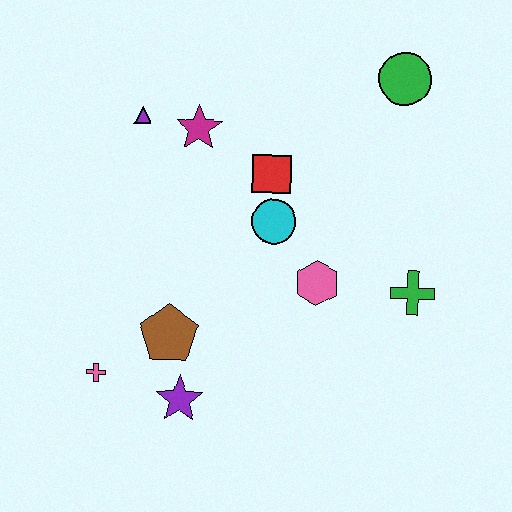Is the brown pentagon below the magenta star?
Yes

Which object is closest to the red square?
The cyan circle is closest to the red square.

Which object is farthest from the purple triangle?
The green cross is farthest from the purple triangle.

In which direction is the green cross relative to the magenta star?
The green cross is to the right of the magenta star.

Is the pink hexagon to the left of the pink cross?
No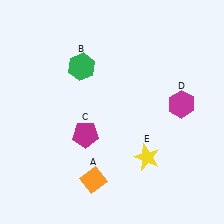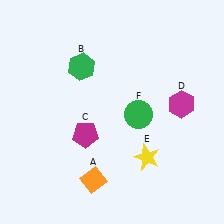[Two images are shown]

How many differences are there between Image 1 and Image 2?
There is 1 difference between the two images.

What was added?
A green circle (F) was added in Image 2.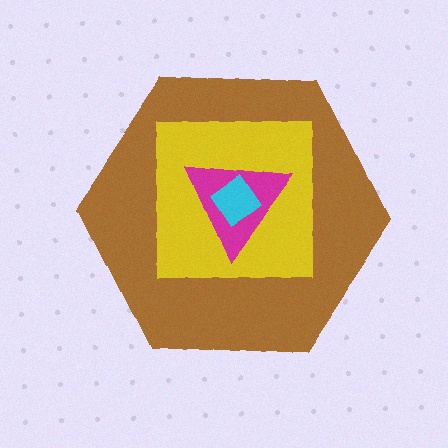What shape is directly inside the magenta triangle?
The cyan diamond.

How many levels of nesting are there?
4.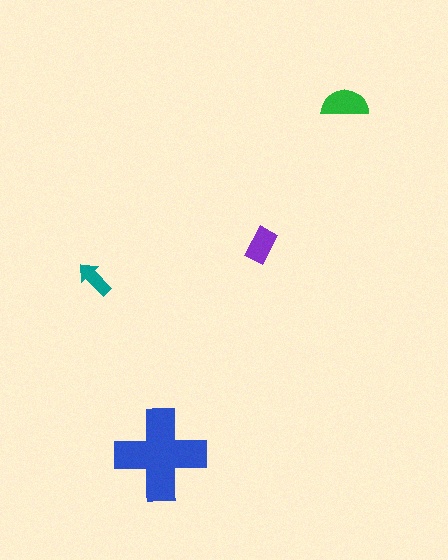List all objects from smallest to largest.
The teal arrow, the purple rectangle, the green semicircle, the blue cross.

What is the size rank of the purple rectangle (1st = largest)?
3rd.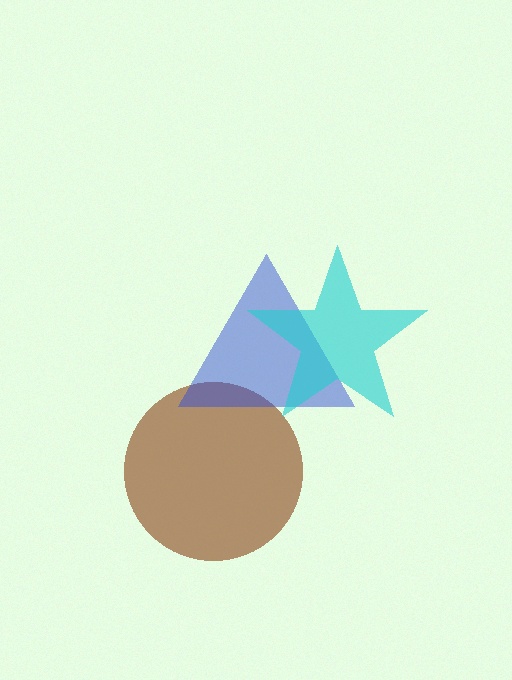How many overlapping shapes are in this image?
There are 3 overlapping shapes in the image.